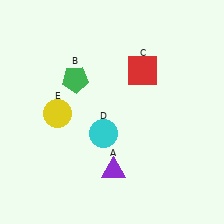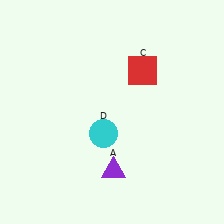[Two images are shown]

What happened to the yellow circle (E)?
The yellow circle (E) was removed in Image 2. It was in the bottom-left area of Image 1.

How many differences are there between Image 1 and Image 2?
There are 2 differences between the two images.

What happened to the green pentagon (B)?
The green pentagon (B) was removed in Image 2. It was in the top-left area of Image 1.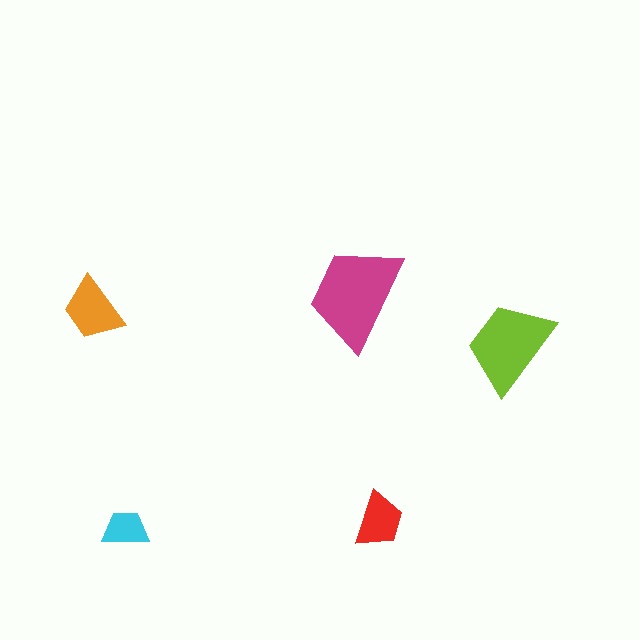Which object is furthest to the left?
The orange trapezoid is leftmost.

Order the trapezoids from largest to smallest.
the magenta one, the lime one, the orange one, the red one, the cyan one.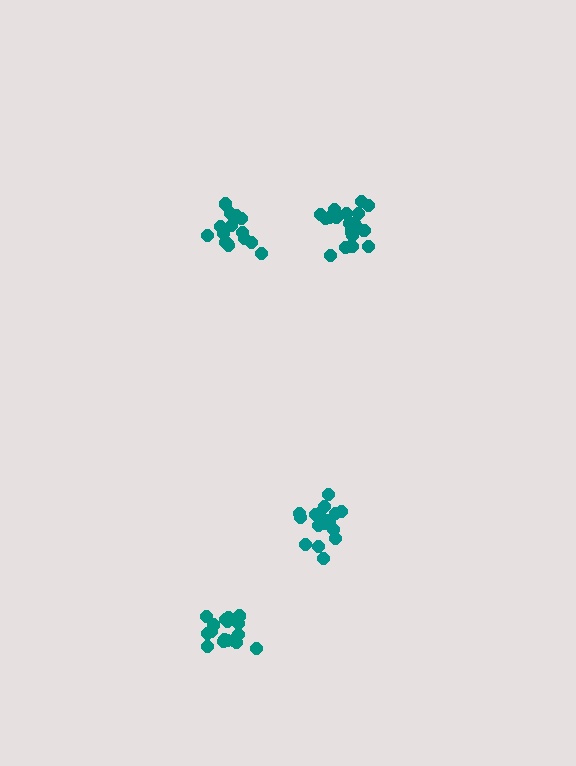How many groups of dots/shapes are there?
There are 4 groups.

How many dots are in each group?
Group 1: 16 dots, Group 2: 21 dots, Group 3: 17 dots, Group 4: 20 dots (74 total).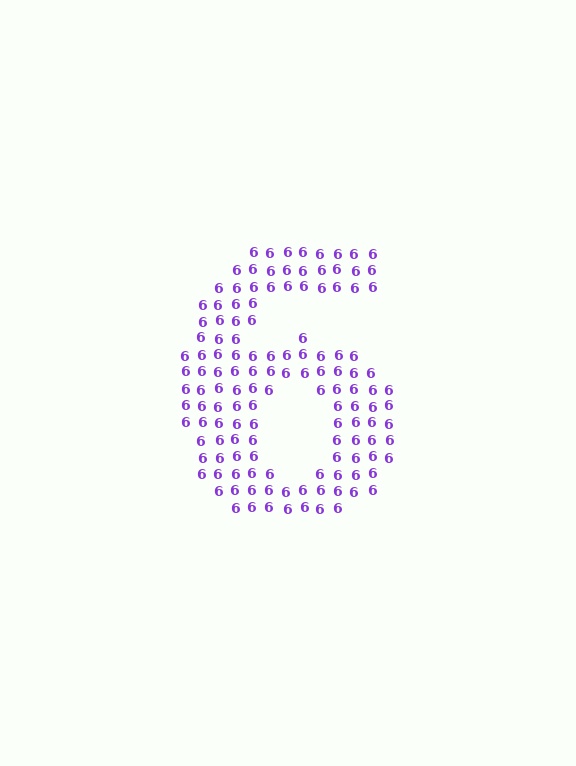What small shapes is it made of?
It is made of small digit 6's.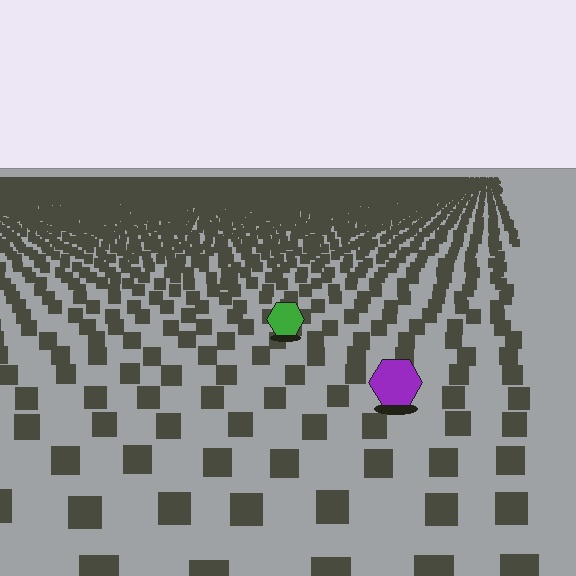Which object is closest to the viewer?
The purple hexagon is closest. The texture marks near it are larger and more spread out.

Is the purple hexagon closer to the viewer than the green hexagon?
Yes. The purple hexagon is closer — you can tell from the texture gradient: the ground texture is coarser near it.